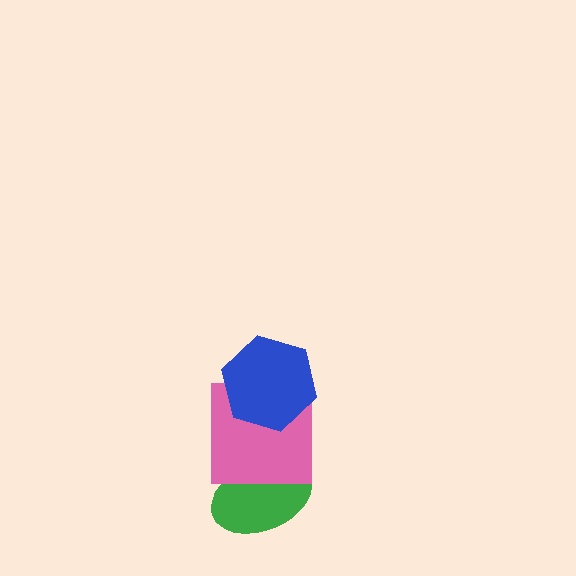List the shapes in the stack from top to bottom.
From top to bottom: the blue hexagon, the pink square, the green ellipse.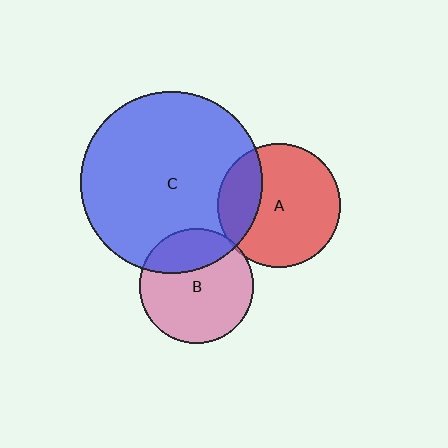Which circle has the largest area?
Circle C (blue).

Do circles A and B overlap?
Yes.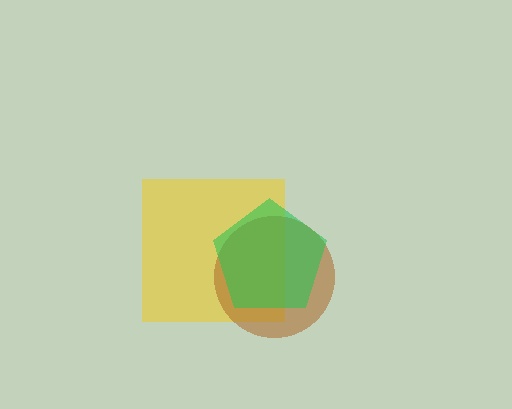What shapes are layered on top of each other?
The layered shapes are: a yellow square, a brown circle, a green pentagon.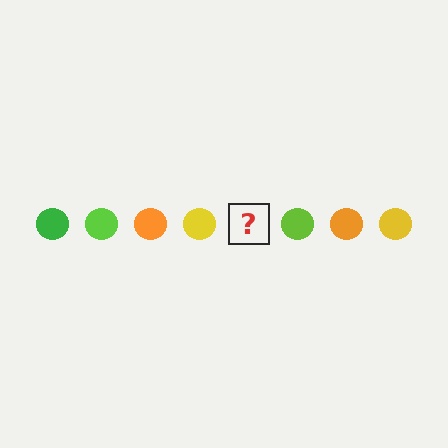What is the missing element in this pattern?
The missing element is a green circle.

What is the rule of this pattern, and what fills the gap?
The rule is that the pattern cycles through green, lime, orange, yellow circles. The gap should be filled with a green circle.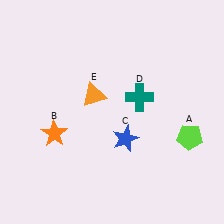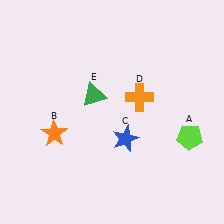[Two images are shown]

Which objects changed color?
D changed from teal to orange. E changed from orange to green.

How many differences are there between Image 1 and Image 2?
There are 2 differences between the two images.